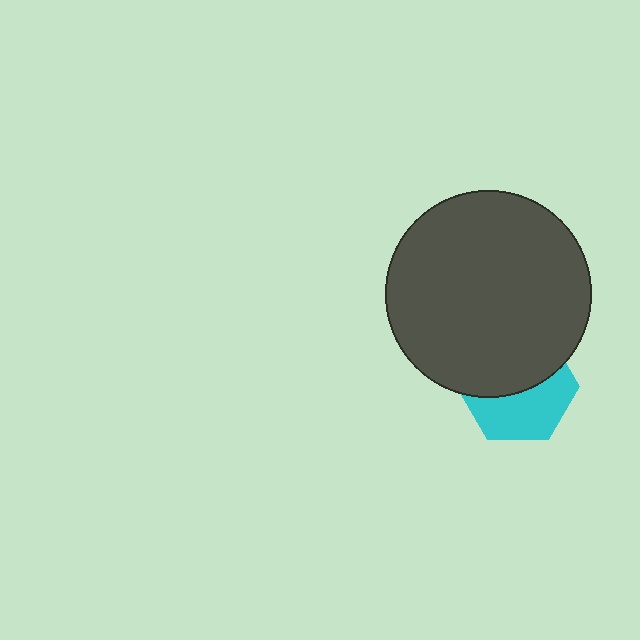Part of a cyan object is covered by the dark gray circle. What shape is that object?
It is a hexagon.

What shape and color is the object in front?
The object in front is a dark gray circle.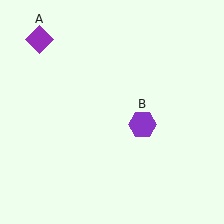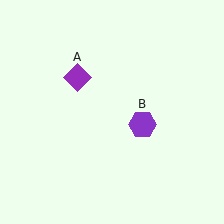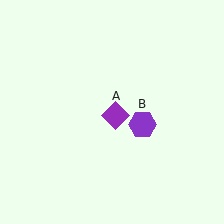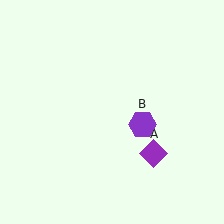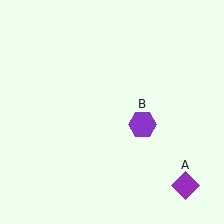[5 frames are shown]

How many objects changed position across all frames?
1 object changed position: purple diamond (object A).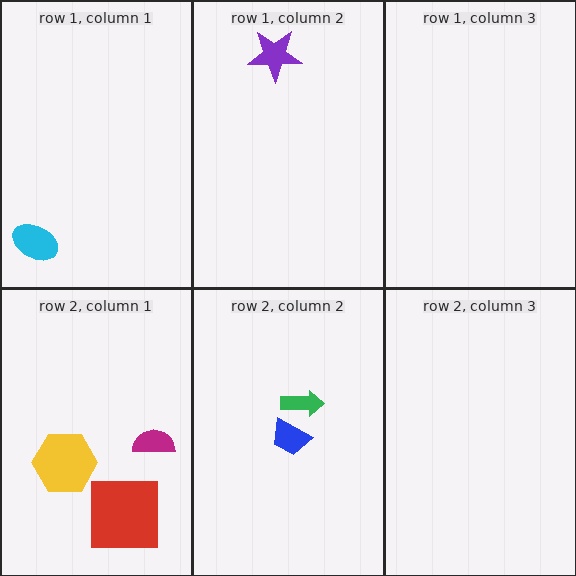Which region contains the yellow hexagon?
The row 2, column 1 region.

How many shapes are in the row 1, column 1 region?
1.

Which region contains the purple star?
The row 1, column 2 region.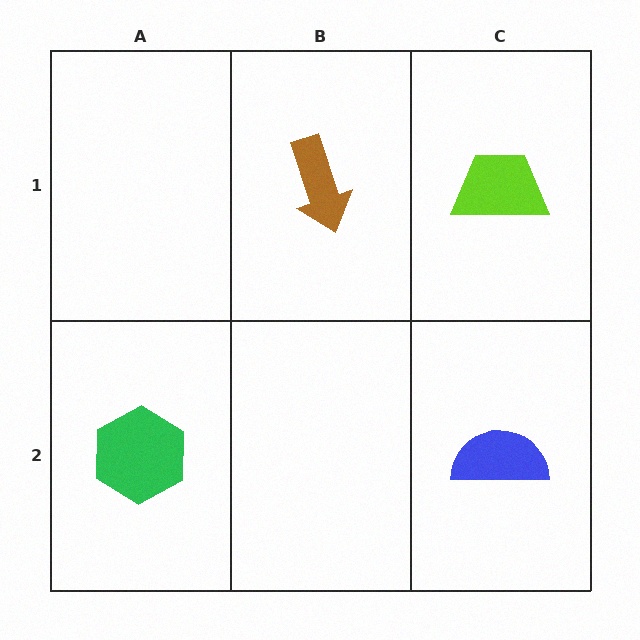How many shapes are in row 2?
2 shapes.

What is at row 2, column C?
A blue semicircle.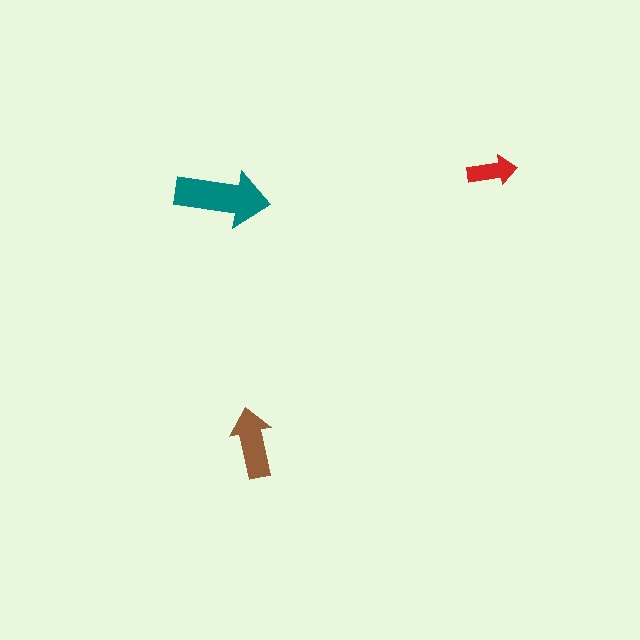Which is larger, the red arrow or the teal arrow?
The teal one.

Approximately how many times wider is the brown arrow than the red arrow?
About 1.5 times wider.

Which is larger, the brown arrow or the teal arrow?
The teal one.